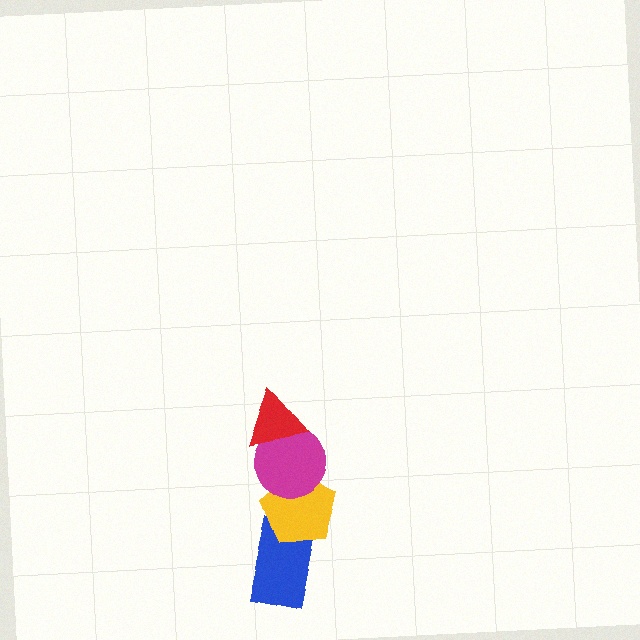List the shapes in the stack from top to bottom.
From top to bottom: the red triangle, the magenta circle, the yellow pentagon, the blue rectangle.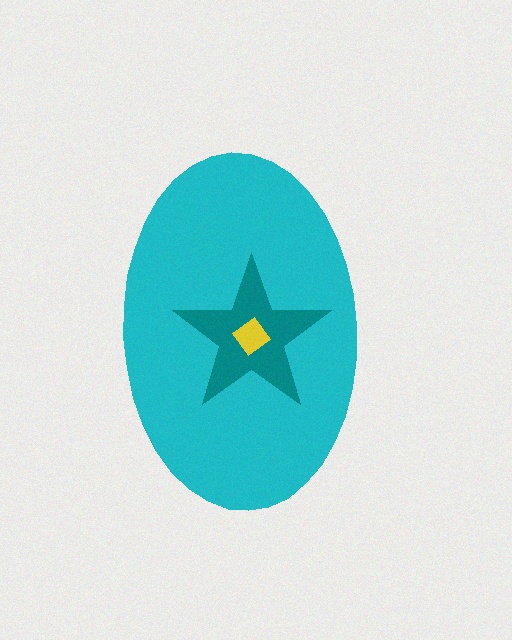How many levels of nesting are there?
3.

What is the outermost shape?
The cyan ellipse.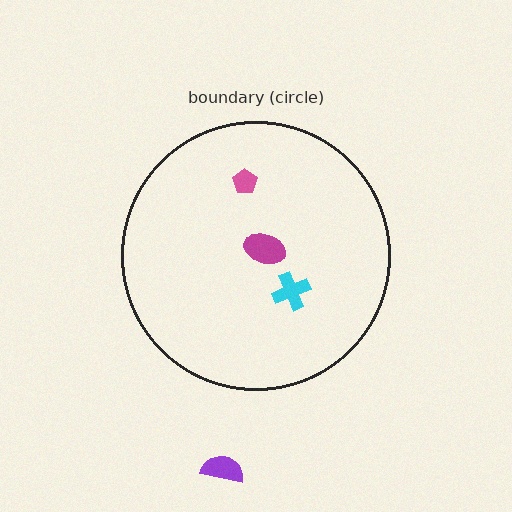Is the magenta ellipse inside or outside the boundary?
Inside.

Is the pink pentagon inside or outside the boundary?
Inside.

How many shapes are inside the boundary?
3 inside, 1 outside.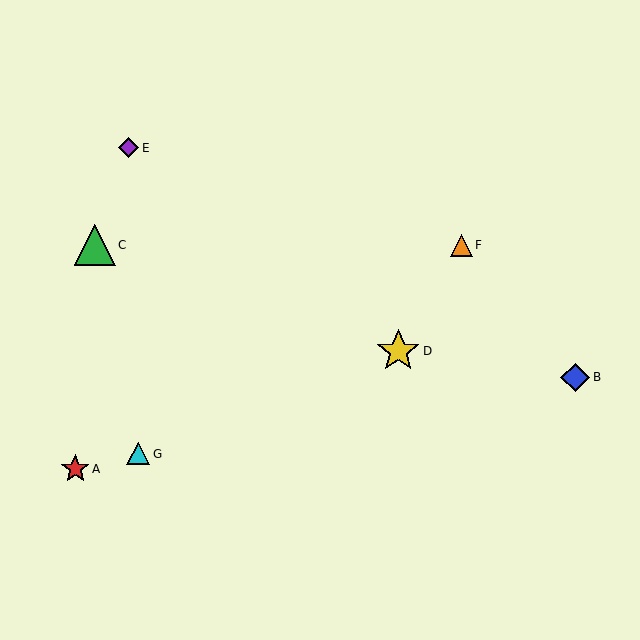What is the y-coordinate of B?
Object B is at y≈377.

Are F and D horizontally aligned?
No, F is at y≈245 and D is at y≈351.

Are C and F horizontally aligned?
Yes, both are at y≈245.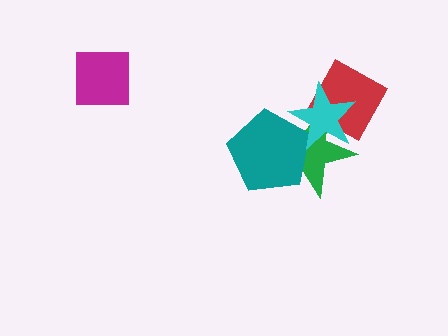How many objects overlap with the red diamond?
2 objects overlap with the red diamond.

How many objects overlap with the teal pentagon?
2 objects overlap with the teal pentagon.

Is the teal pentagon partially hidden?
Yes, it is partially covered by another shape.